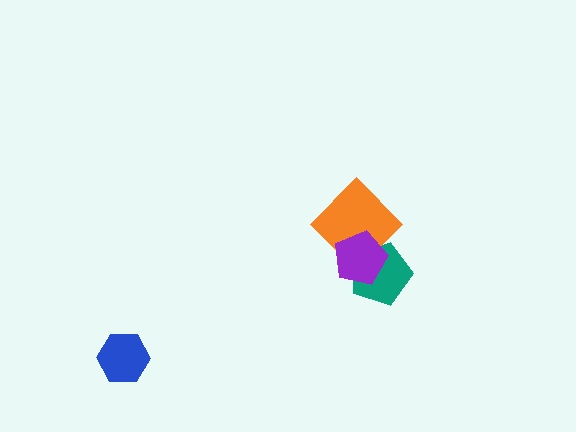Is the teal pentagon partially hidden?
Yes, it is partially covered by another shape.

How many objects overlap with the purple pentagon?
2 objects overlap with the purple pentagon.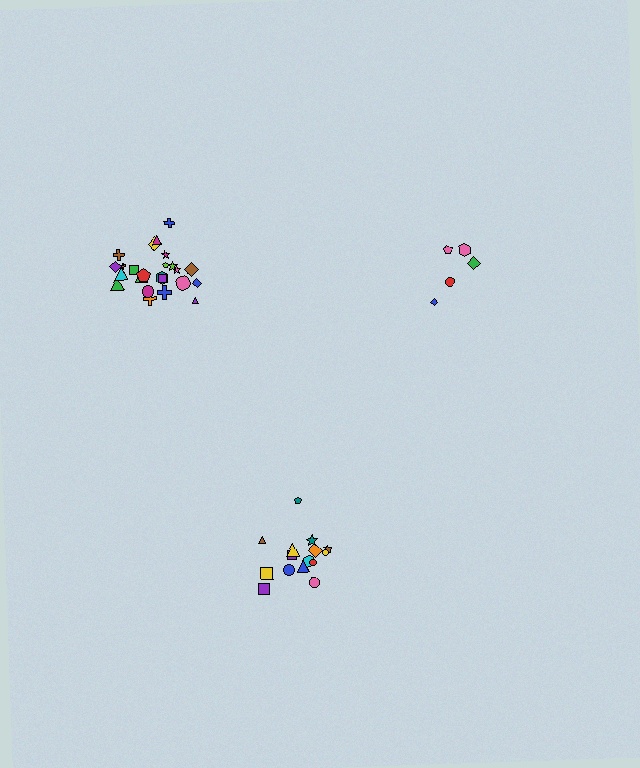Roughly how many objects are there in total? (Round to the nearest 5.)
Roughly 45 objects in total.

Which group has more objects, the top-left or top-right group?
The top-left group.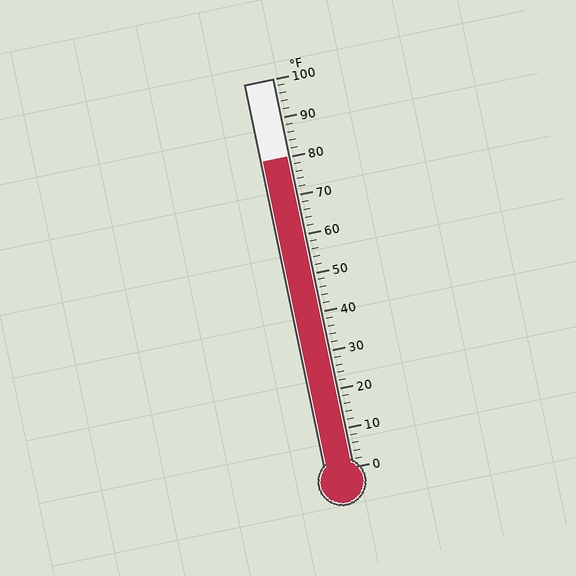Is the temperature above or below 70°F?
The temperature is above 70°F.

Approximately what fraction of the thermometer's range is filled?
The thermometer is filled to approximately 80% of its range.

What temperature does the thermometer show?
The thermometer shows approximately 80°F.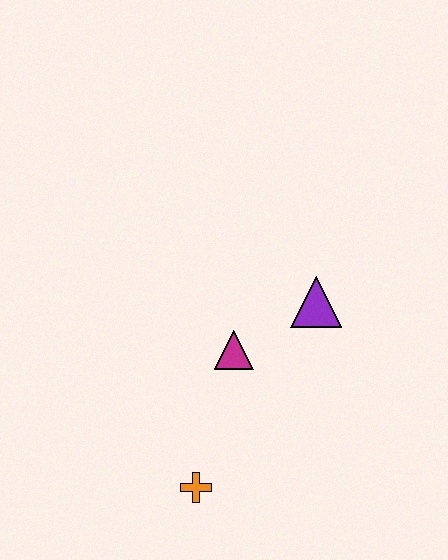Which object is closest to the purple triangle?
The magenta triangle is closest to the purple triangle.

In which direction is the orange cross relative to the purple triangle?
The orange cross is below the purple triangle.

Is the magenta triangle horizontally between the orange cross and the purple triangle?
Yes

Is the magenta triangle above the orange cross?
Yes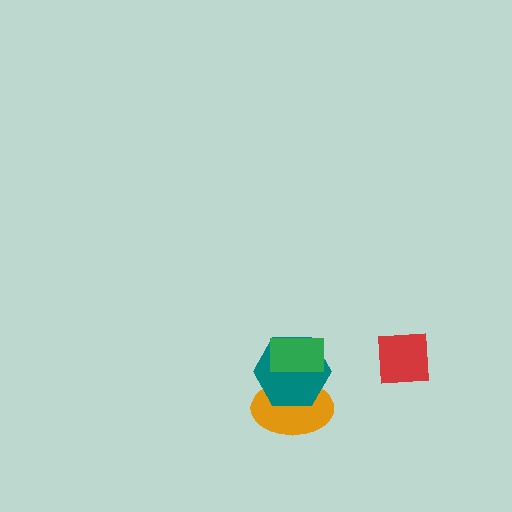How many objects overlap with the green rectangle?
2 objects overlap with the green rectangle.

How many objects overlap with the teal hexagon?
2 objects overlap with the teal hexagon.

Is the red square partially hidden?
No, no other shape covers it.